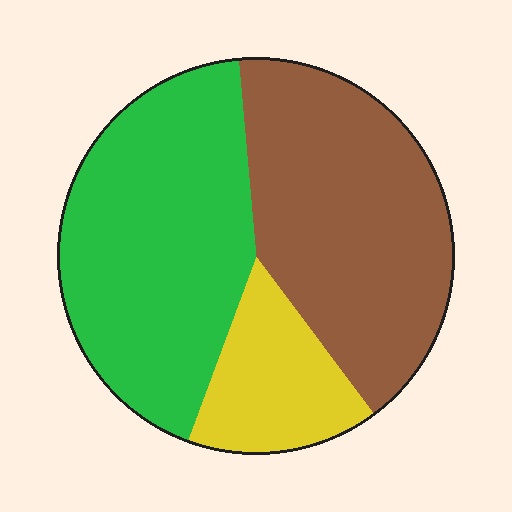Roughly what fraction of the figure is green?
Green takes up about two fifths (2/5) of the figure.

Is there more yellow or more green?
Green.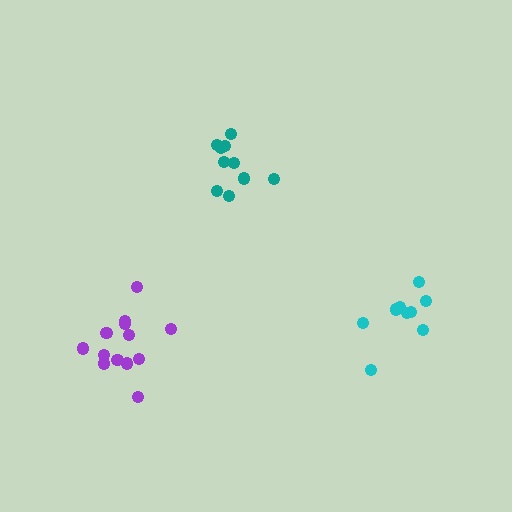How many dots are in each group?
Group 1: 13 dots, Group 2: 9 dots, Group 3: 10 dots (32 total).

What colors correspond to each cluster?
The clusters are colored: purple, cyan, teal.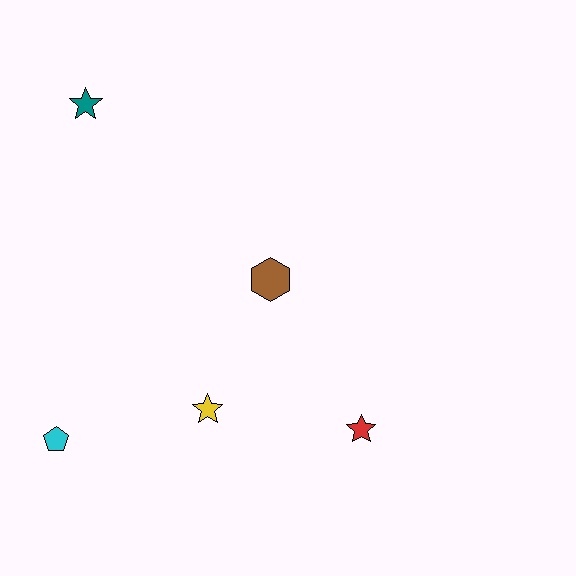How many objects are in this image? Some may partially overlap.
There are 5 objects.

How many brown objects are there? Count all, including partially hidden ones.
There is 1 brown object.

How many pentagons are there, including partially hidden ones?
There is 1 pentagon.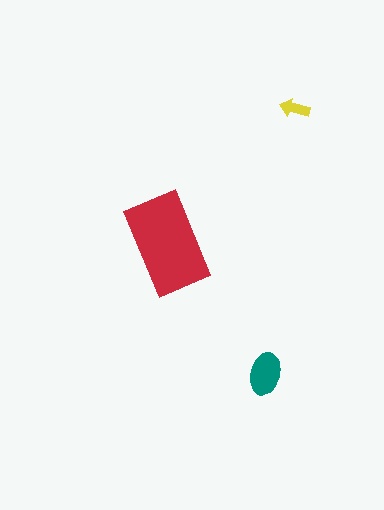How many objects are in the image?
There are 3 objects in the image.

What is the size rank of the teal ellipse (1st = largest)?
2nd.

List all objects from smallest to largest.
The yellow arrow, the teal ellipse, the red rectangle.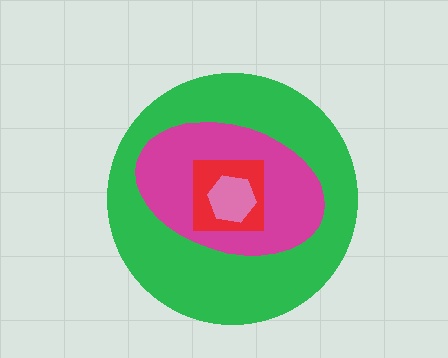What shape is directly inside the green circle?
The magenta ellipse.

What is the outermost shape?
The green circle.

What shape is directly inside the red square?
The pink hexagon.